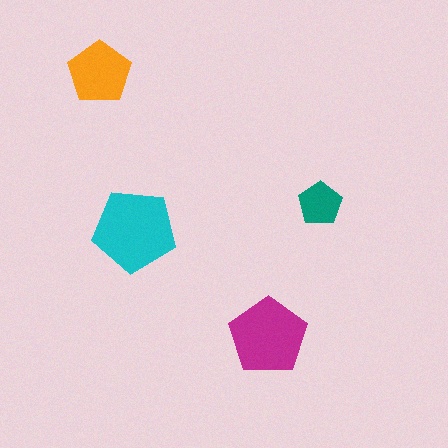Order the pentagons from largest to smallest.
the cyan one, the magenta one, the orange one, the teal one.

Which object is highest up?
The orange pentagon is topmost.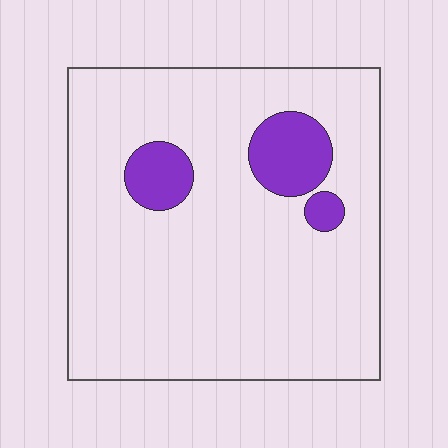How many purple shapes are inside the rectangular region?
3.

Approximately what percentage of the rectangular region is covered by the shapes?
Approximately 10%.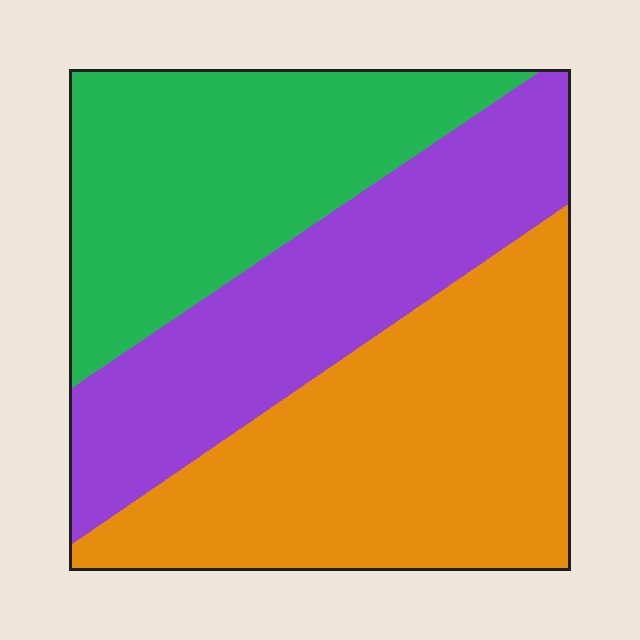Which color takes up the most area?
Orange, at roughly 40%.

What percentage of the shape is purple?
Purple takes up about one third (1/3) of the shape.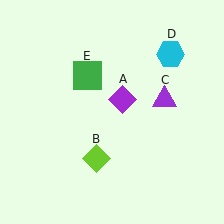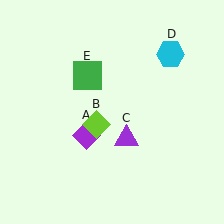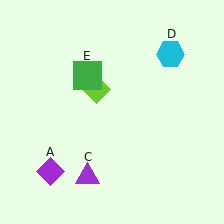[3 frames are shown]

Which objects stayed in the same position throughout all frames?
Cyan hexagon (object D) and green square (object E) remained stationary.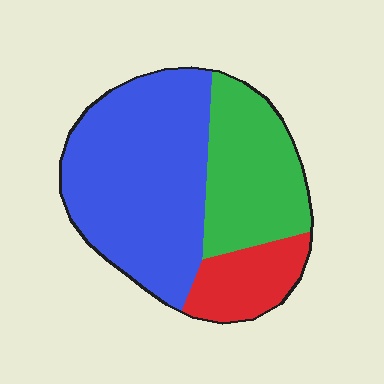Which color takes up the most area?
Blue, at roughly 55%.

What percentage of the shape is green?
Green takes up between a sixth and a third of the shape.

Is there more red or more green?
Green.